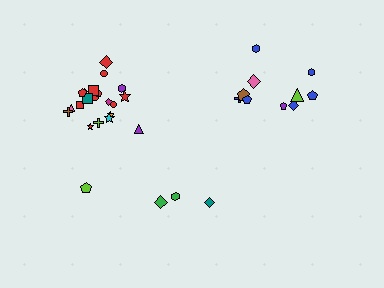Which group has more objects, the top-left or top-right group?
The top-left group.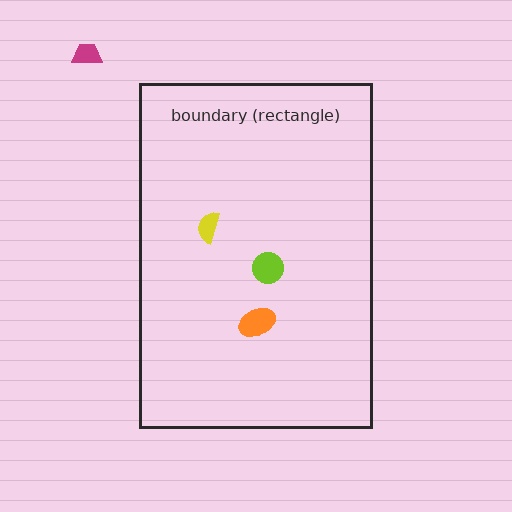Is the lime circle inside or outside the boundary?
Inside.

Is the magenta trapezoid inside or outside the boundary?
Outside.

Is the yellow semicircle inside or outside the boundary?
Inside.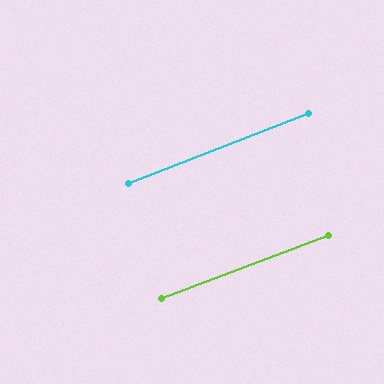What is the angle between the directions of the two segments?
Approximately 0 degrees.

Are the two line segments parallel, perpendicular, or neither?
Parallel — their directions differ by only 0.4°.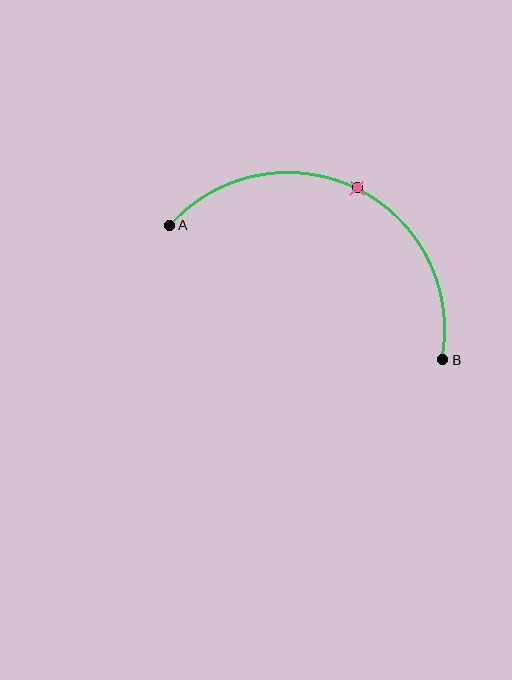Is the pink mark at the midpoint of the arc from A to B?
Yes. The pink mark lies on the arc at equal arc-length from both A and B — it is the arc midpoint.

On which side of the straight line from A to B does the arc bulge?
The arc bulges above the straight line connecting A and B.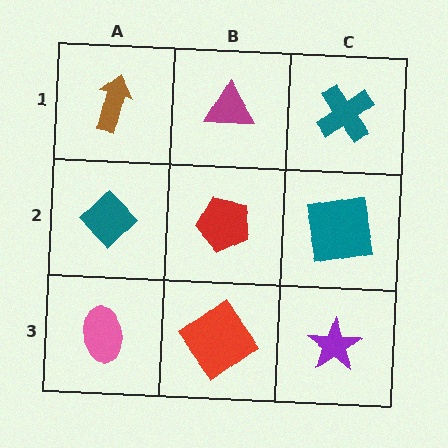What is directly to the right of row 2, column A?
A red pentagon.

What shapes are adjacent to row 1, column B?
A red pentagon (row 2, column B), a brown arrow (row 1, column A), a teal cross (row 1, column C).